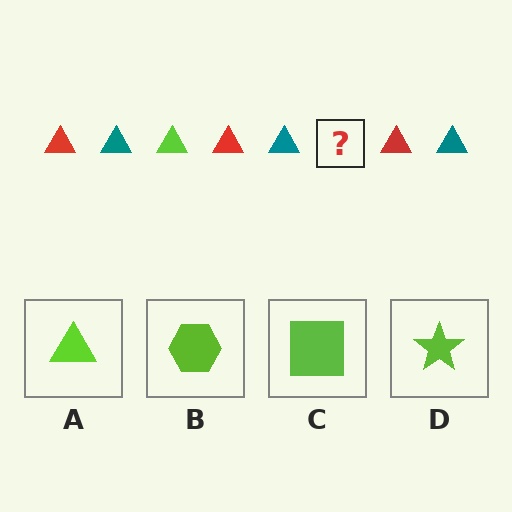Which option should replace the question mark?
Option A.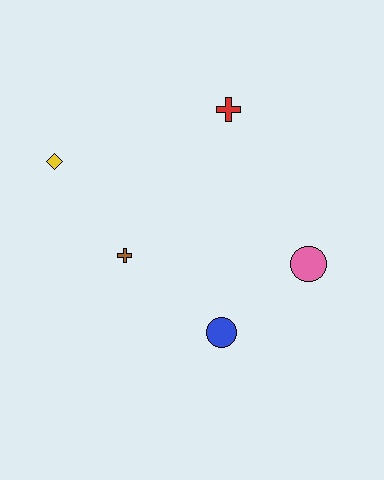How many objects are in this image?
There are 5 objects.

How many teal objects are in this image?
There are no teal objects.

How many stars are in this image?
There are no stars.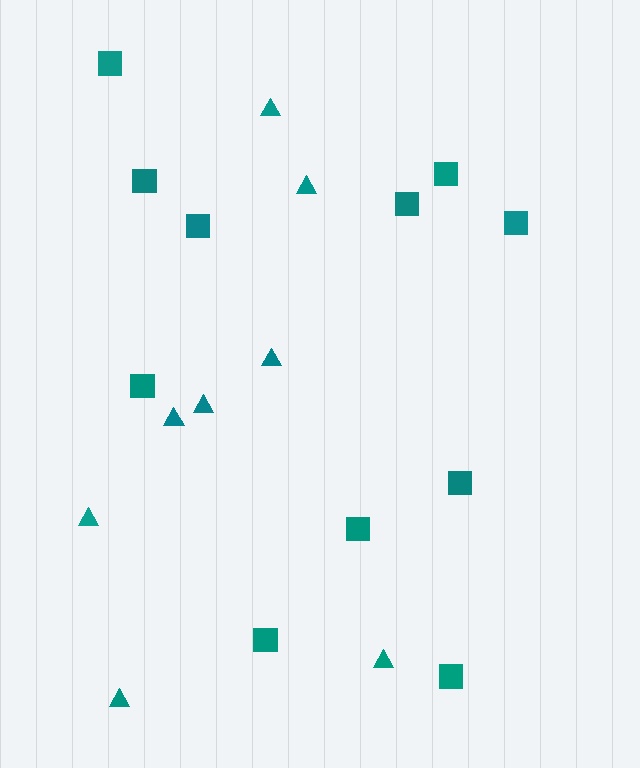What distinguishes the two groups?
There are 2 groups: one group of squares (11) and one group of triangles (8).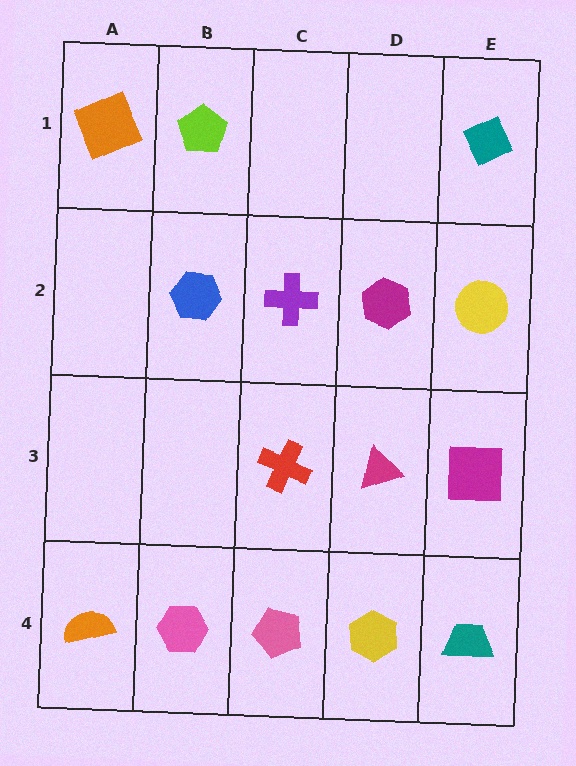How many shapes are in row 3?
3 shapes.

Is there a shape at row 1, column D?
No, that cell is empty.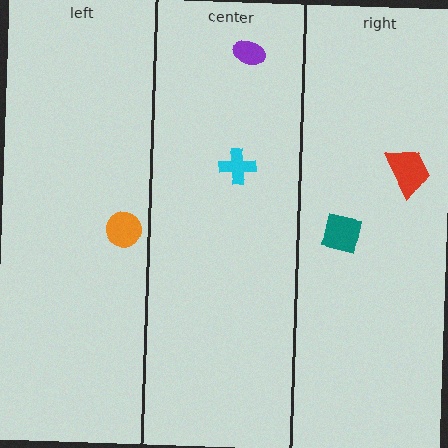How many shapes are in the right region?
2.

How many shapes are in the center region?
2.